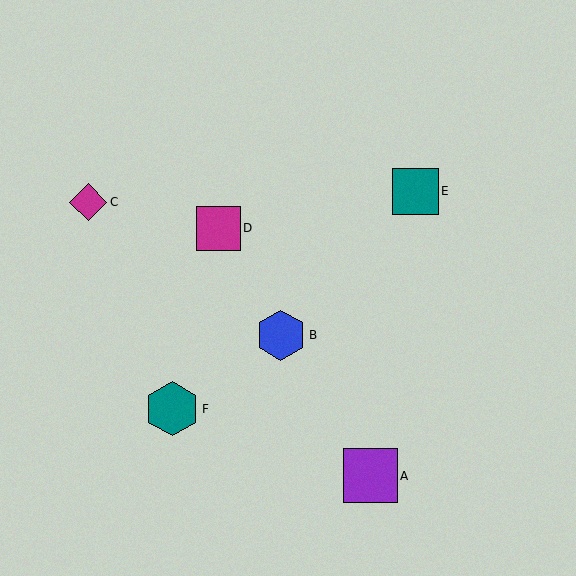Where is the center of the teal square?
The center of the teal square is at (415, 191).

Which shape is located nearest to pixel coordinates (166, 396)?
The teal hexagon (labeled F) at (172, 409) is nearest to that location.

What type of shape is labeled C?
Shape C is a magenta diamond.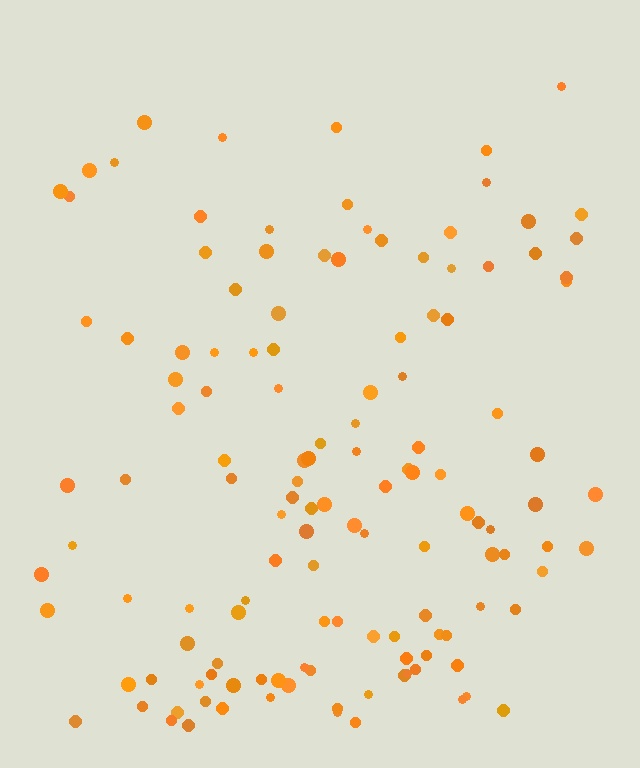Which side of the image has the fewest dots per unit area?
The top.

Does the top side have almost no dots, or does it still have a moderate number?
Still a moderate number, just noticeably fewer than the bottom.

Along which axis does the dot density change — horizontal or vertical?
Vertical.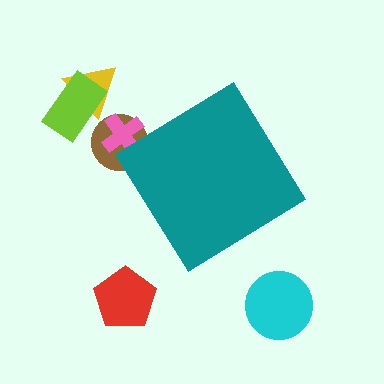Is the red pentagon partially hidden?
No, the red pentagon is fully visible.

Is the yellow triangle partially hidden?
No, the yellow triangle is fully visible.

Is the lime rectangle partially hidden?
No, the lime rectangle is fully visible.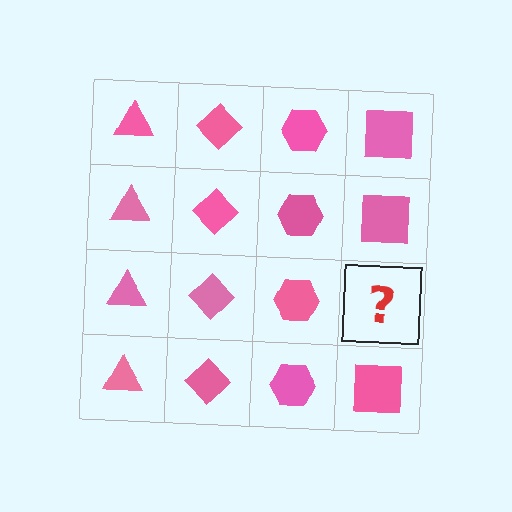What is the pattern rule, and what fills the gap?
The rule is that each column has a consistent shape. The gap should be filled with a pink square.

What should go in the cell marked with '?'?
The missing cell should contain a pink square.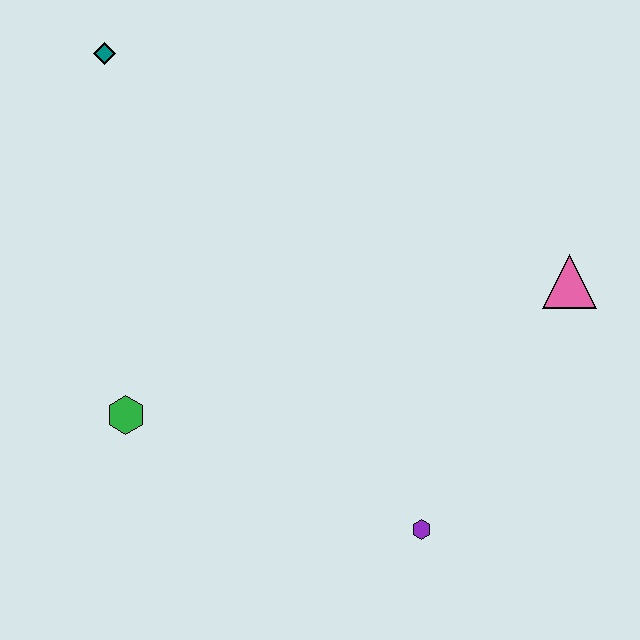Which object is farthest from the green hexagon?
The pink triangle is farthest from the green hexagon.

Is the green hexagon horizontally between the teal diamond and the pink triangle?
Yes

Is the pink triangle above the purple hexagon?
Yes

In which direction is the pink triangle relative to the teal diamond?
The pink triangle is to the right of the teal diamond.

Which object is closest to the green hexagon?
The purple hexagon is closest to the green hexagon.